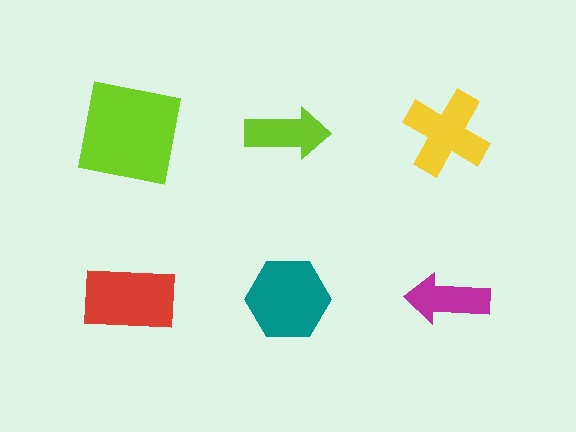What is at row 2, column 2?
A teal hexagon.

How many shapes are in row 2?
3 shapes.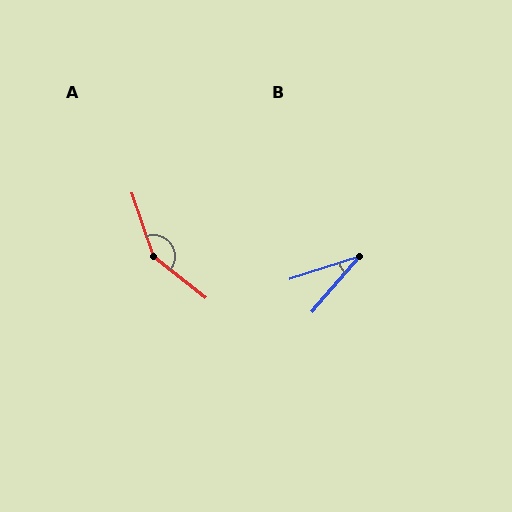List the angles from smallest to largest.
B (31°), A (147°).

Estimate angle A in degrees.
Approximately 147 degrees.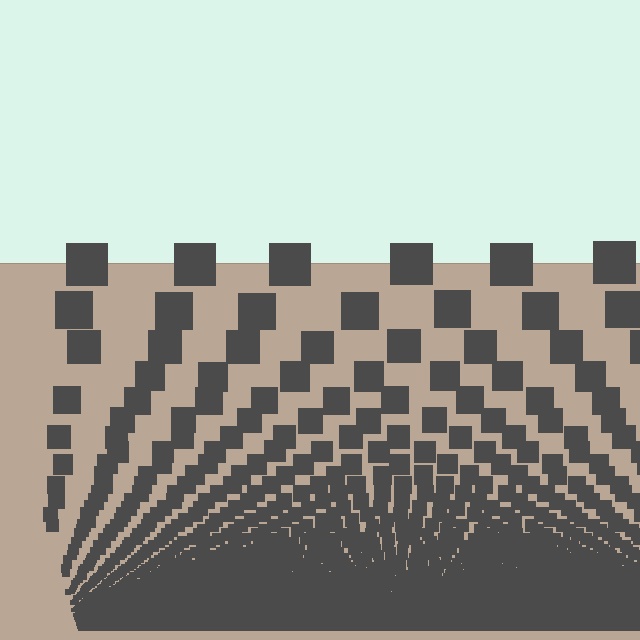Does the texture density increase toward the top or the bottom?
Density increases toward the bottom.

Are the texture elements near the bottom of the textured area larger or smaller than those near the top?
Smaller. The gradient is inverted — elements near the bottom are smaller and denser.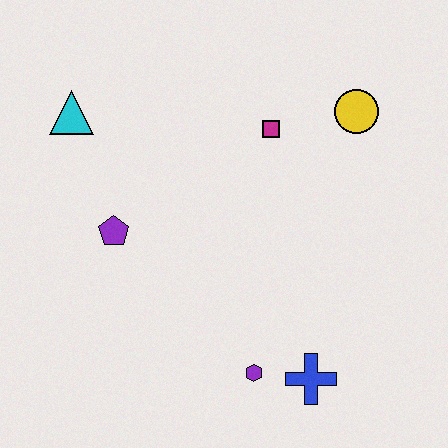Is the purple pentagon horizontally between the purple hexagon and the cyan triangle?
Yes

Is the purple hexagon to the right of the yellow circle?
No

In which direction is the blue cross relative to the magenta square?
The blue cross is below the magenta square.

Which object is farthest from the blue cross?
The cyan triangle is farthest from the blue cross.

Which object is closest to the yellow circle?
The magenta square is closest to the yellow circle.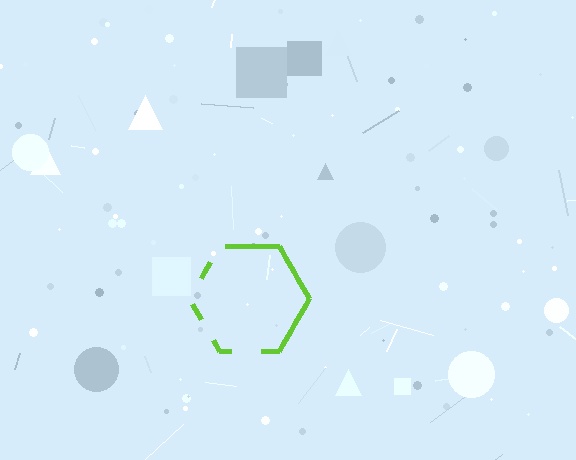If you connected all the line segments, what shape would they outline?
They would outline a hexagon.